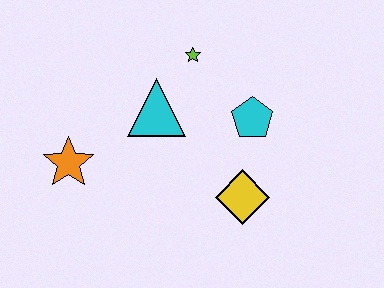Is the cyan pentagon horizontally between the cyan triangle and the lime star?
No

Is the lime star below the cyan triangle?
No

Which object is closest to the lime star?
The cyan triangle is closest to the lime star.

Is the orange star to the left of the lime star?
Yes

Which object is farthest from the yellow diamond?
The orange star is farthest from the yellow diamond.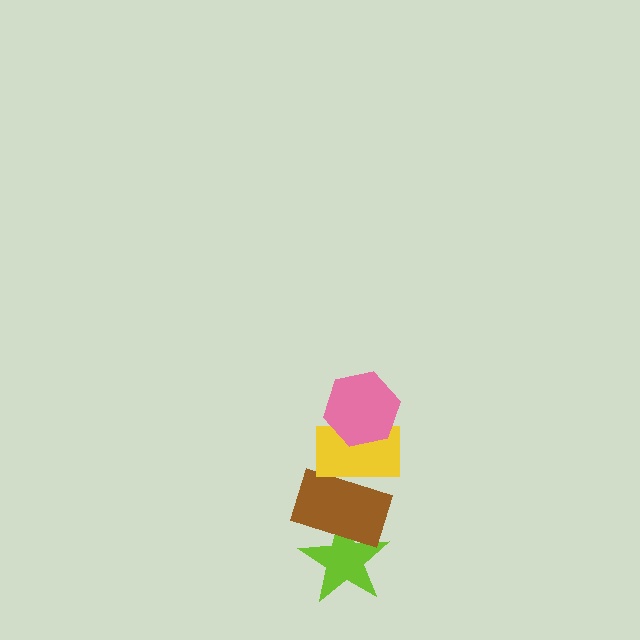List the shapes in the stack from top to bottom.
From top to bottom: the pink hexagon, the yellow rectangle, the brown rectangle, the lime star.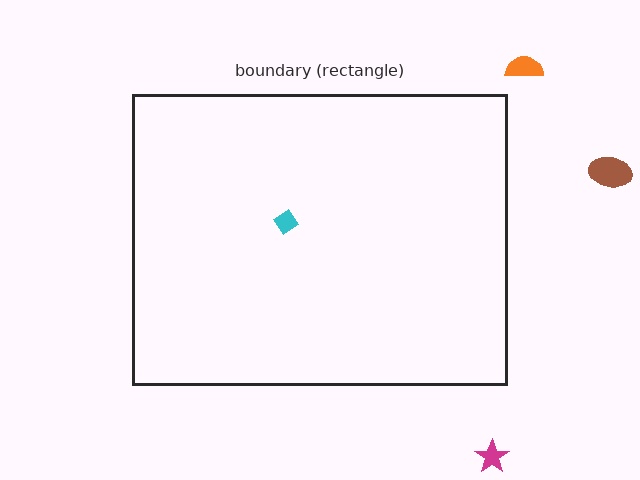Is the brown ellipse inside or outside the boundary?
Outside.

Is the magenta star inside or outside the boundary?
Outside.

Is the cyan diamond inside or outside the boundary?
Inside.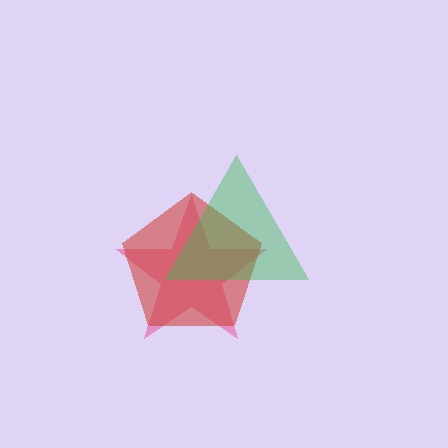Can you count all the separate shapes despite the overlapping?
Yes, there are 3 separate shapes.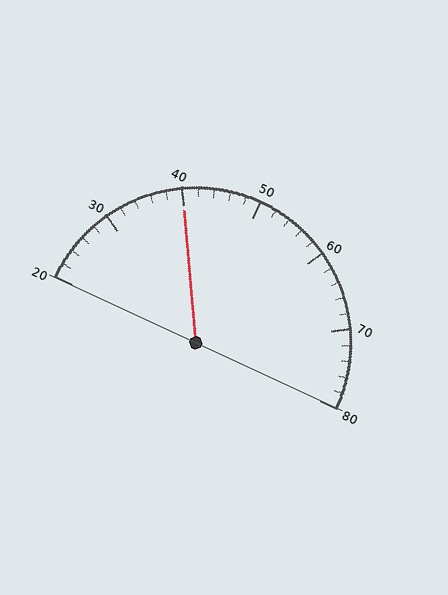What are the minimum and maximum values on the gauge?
The gauge ranges from 20 to 80.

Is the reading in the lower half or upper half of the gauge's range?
The reading is in the lower half of the range (20 to 80).